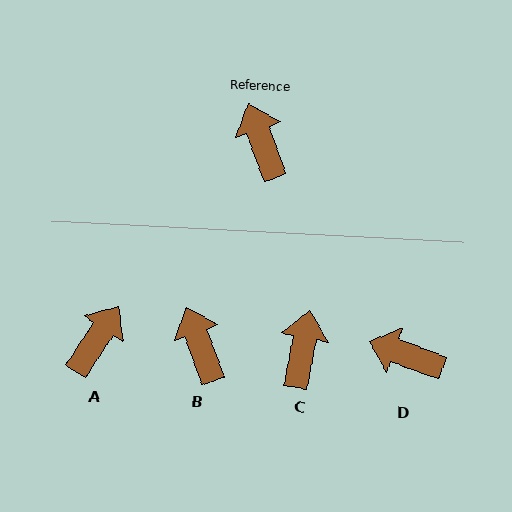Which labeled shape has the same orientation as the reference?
B.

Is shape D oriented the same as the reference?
No, it is off by about 50 degrees.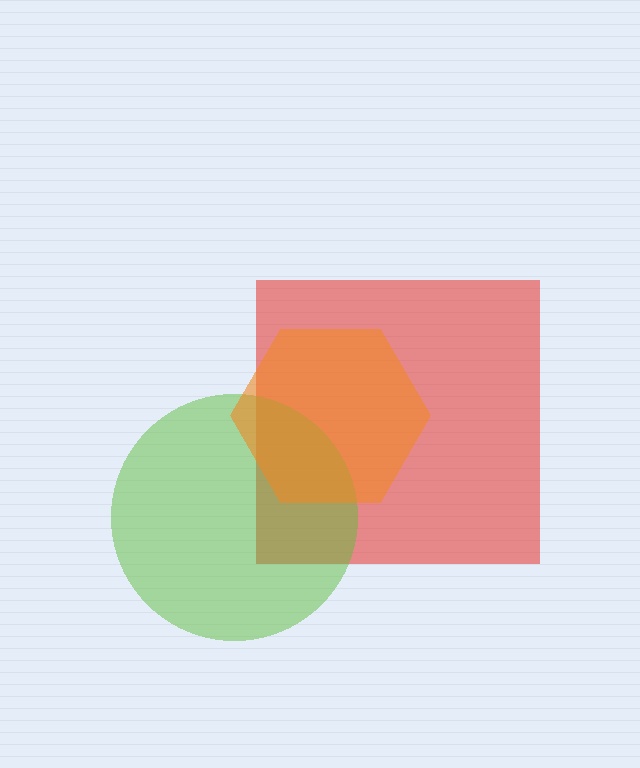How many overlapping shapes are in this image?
There are 3 overlapping shapes in the image.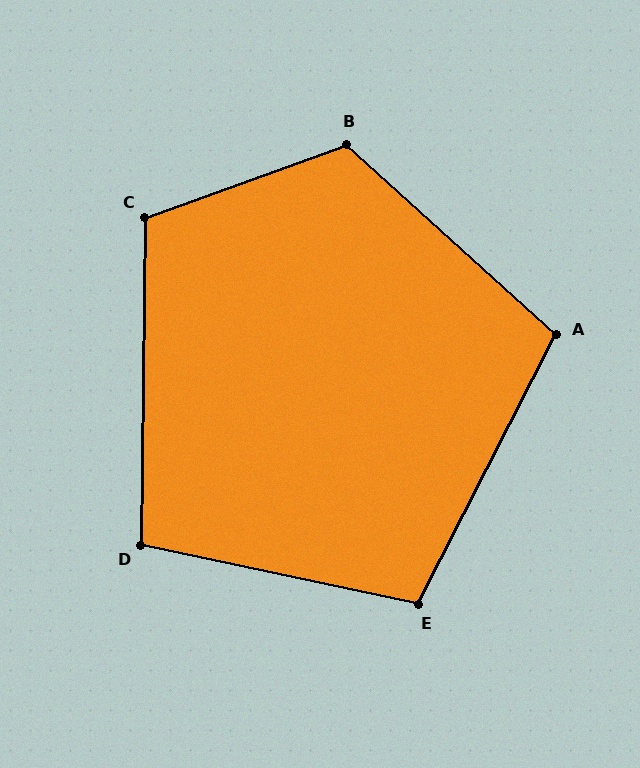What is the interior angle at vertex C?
Approximately 111 degrees (obtuse).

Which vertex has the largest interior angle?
B, at approximately 118 degrees.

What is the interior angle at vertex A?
Approximately 105 degrees (obtuse).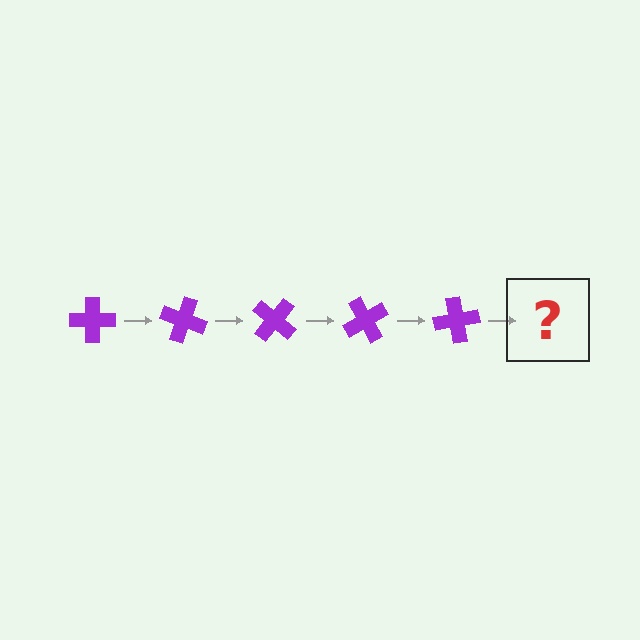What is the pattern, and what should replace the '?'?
The pattern is that the cross rotates 20 degrees each step. The '?' should be a purple cross rotated 100 degrees.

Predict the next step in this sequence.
The next step is a purple cross rotated 100 degrees.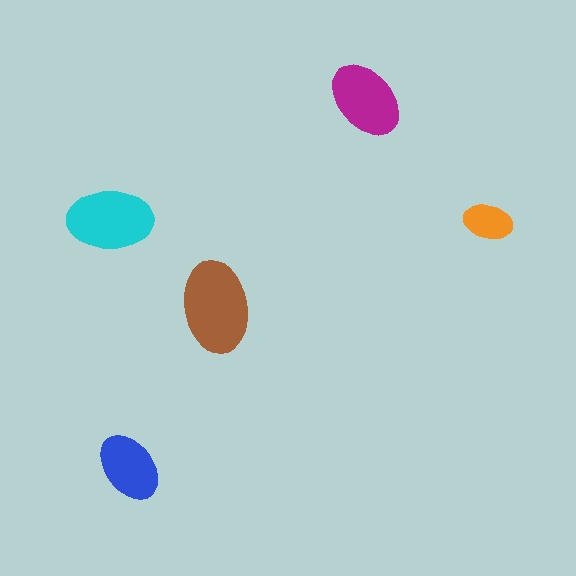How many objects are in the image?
There are 5 objects in the image.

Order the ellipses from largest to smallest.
the brown one, the cyan one, the magenta one, the blue one, the orange one.